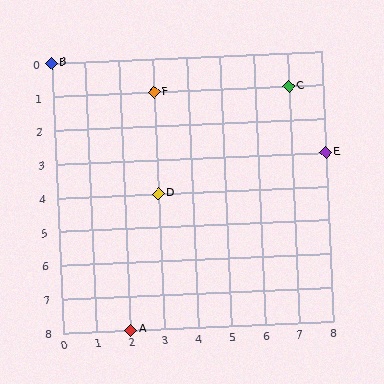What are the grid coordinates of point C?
Point C is at grid coordinates (7, 1).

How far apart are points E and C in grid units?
Points E and C are 1 column and 2 rows apart (about 2.2 grid units diagonally).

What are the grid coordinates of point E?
Point E is at grid coordinates (8, 3).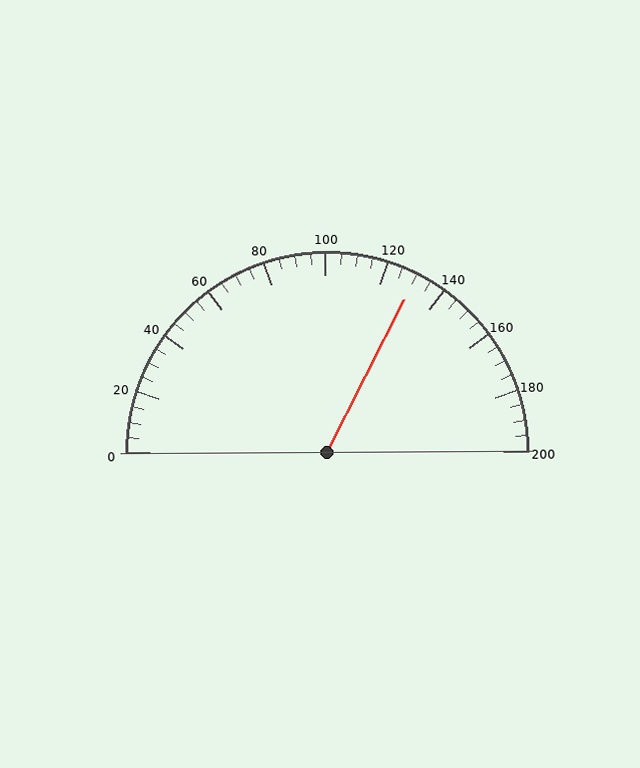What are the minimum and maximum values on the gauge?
The gauge ranges from 0 to 200.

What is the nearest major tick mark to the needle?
The nearest major tick mark is 120.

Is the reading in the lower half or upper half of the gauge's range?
The reading is in the upper half of the range (0 to 200).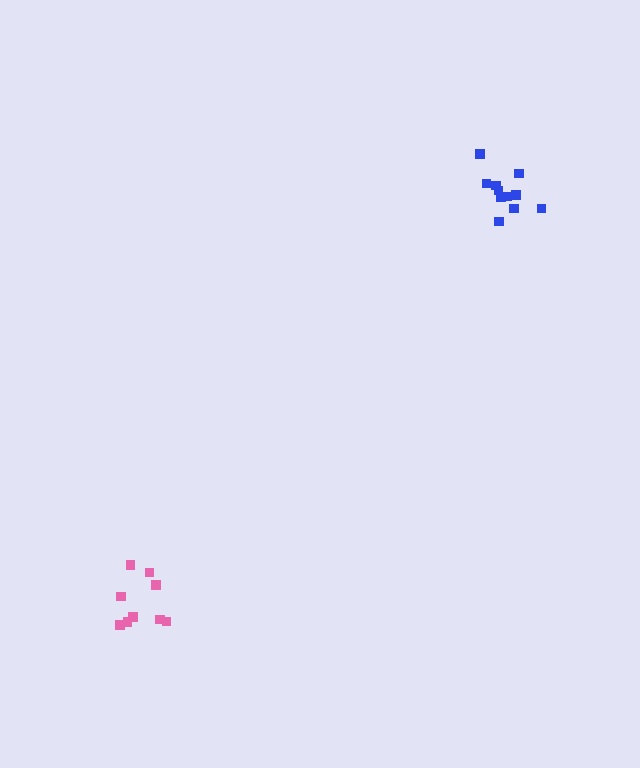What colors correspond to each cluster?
The clusters are colored: blue, pink.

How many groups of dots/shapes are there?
There are 2 groups.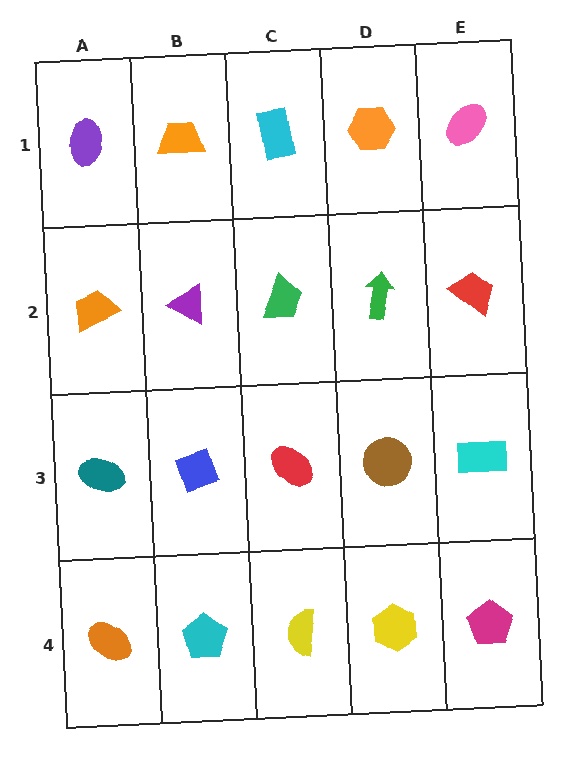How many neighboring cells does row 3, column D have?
4.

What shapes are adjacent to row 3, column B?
A purple triangle (row 2, column B), a cyan pentagon (row 4, column B), a teal ellipse (row 3, column A), a red ellipse (row 3, column C).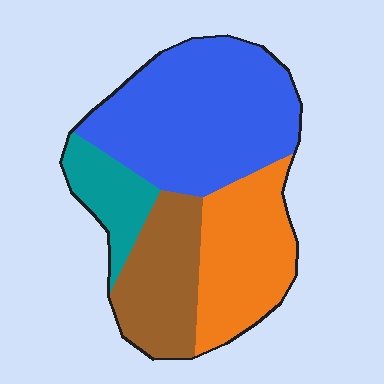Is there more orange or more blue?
Blue.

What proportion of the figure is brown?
Brown covers about 20% of the figure.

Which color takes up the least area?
Teal, at roughly 10%.